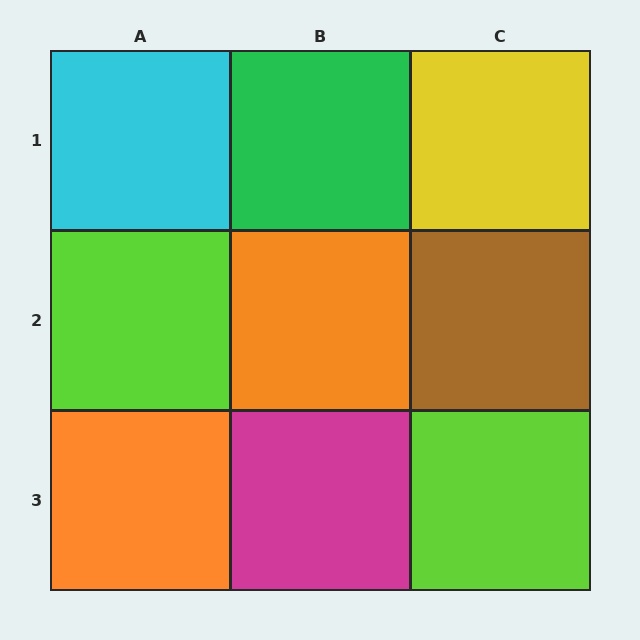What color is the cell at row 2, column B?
Orange.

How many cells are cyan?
1 cell is cyan.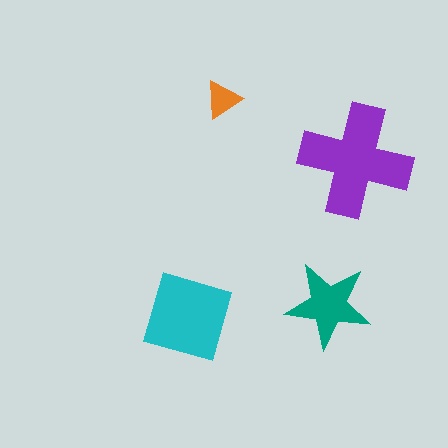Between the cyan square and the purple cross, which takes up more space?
The purple cross.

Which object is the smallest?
The orange triangle.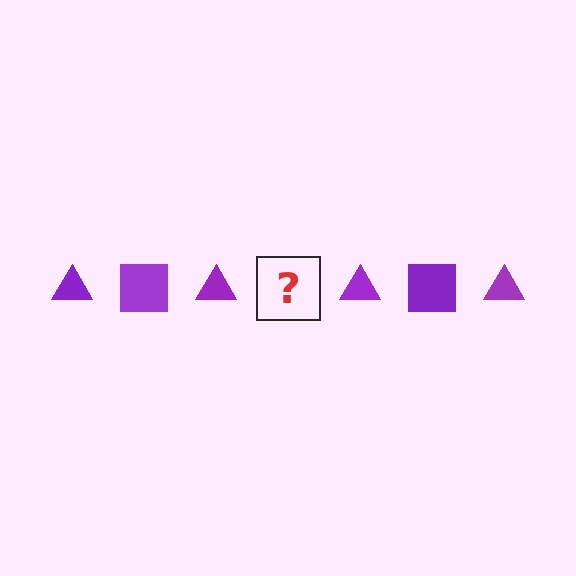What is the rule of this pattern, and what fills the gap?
The rule is that the pattern cycles through triangle, square shapes in purple. The gap should be filled with a purple square.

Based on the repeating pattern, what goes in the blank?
The blank should be a purple square.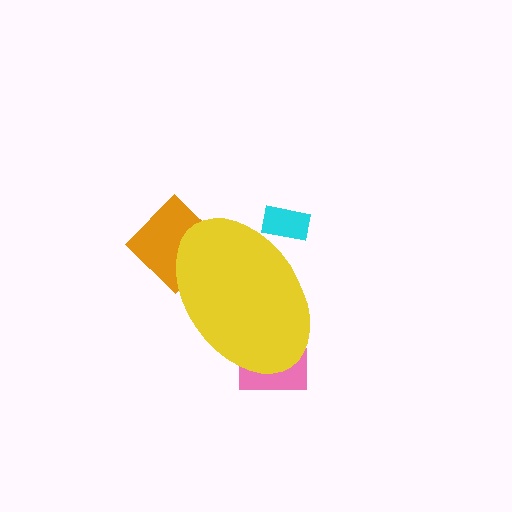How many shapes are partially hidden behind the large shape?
3 shapes are partially hidden.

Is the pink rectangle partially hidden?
Yes, the pink rectangle is partially hidden behind the yellow ellipse.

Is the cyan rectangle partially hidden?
Yes, the cyan rectangle is partially hidden behind the yellow ellipse.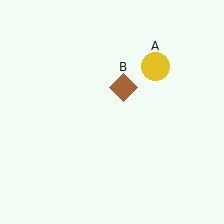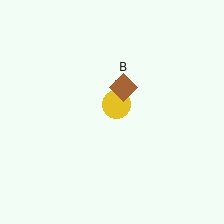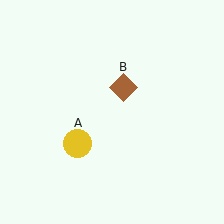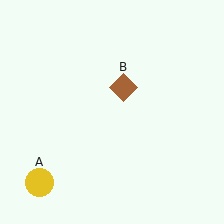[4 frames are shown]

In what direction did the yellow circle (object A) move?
The yellow circle (object A) moved down and to the left.